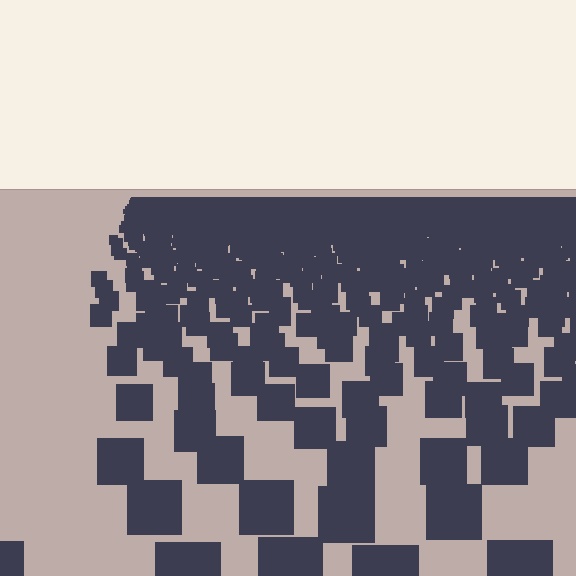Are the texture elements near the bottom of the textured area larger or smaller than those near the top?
Larger. Near the bottom, elements are closer to the viewer and appear at a bigger on-screen size.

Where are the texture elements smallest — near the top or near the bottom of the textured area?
Near the top.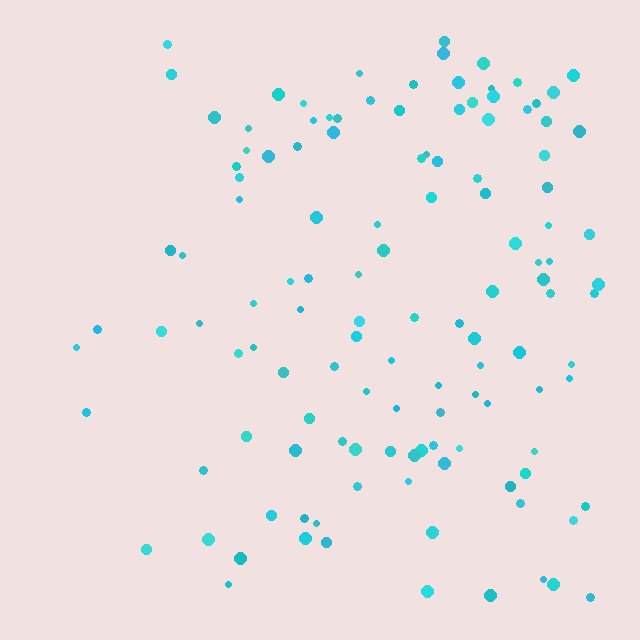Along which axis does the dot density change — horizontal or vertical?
Horizontal.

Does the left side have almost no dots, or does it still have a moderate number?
Still a moderate number, just noticeably fewer than the right.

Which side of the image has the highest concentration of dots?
The right.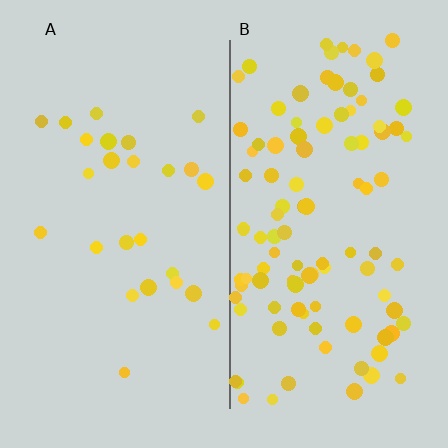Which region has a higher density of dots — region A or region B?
B (the right).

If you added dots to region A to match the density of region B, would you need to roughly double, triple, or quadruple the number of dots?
Approximately quadruple.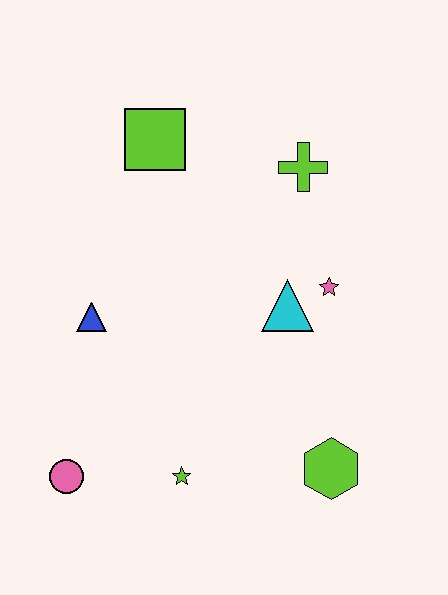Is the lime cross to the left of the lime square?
No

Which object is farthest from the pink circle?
The lime cross is farthest from the pink circle.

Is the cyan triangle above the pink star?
No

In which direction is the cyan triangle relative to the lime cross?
The cyan triangle is below the lime cross.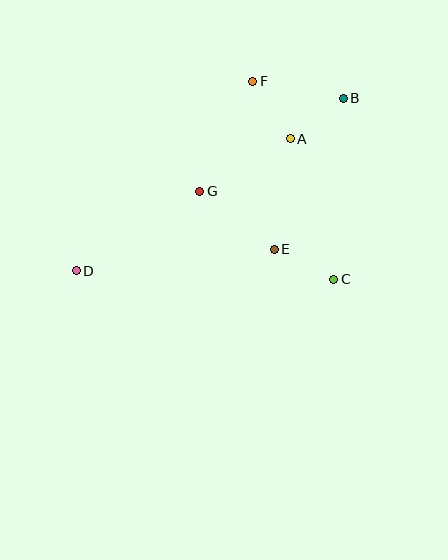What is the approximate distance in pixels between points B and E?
The distance between B and E is approximately 166 pixels.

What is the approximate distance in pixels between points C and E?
The distance between C and E is approximately 66 pixels.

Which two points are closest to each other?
Points A and B are closest to each other.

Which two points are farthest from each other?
Points B and D are farthest from each other.